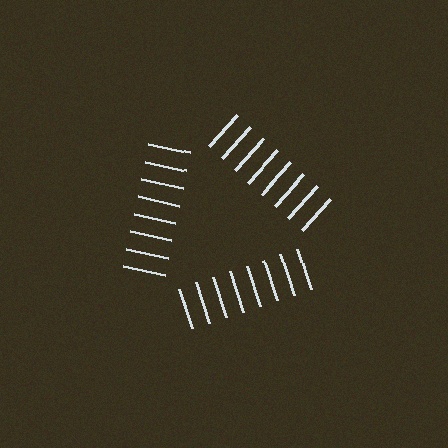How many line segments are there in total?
24 — 8 along each of the 3 edges.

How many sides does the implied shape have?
3 sides — the line-ends trace a triangle.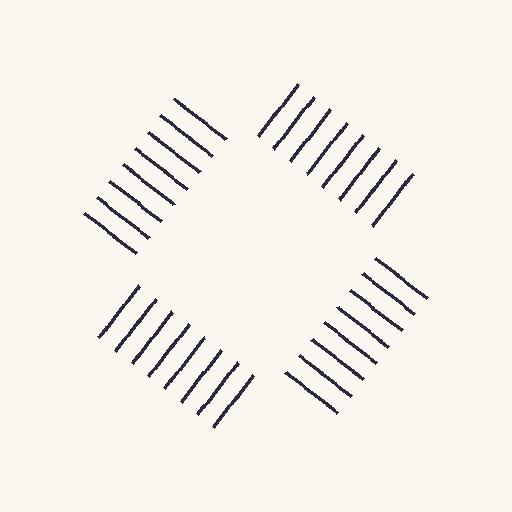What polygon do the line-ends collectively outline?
An illusory square — the line segments terminate on its edges but no continuous stroke is drawn.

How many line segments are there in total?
32 — 8 along each of the 4 edges.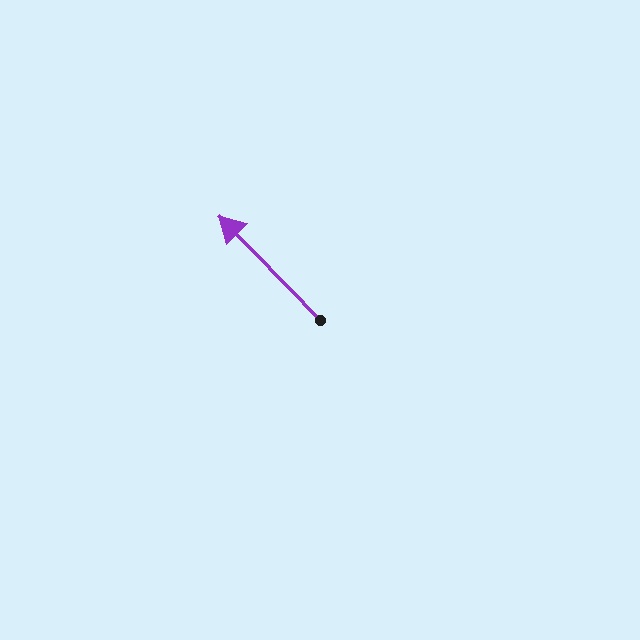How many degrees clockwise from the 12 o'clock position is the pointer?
Approximately 316 degrees.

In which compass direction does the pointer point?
Northwest.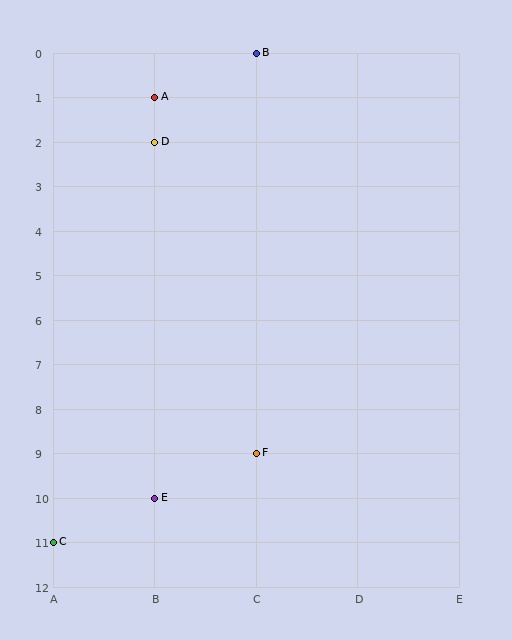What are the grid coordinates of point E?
Point E is at grid coordinates (B, 10).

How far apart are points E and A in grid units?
Points E and A are 9 rows apart.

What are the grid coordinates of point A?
Point A is at grid coordinates (B, 1).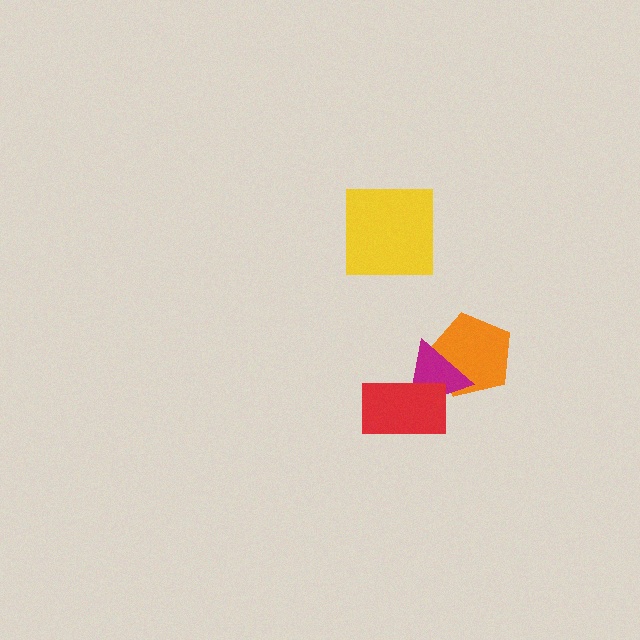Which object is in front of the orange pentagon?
The magenta triangle is in front of the orange pentagon.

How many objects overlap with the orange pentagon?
1 object overlaps with the orange pentagon.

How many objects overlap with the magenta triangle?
2 objects overlap with the magenta triangle.